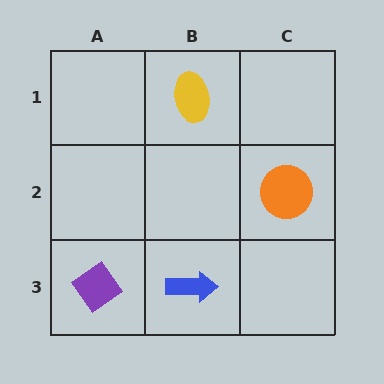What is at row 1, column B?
A yellow ellipse.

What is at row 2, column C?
An orange circle.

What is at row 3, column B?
A blue arrow.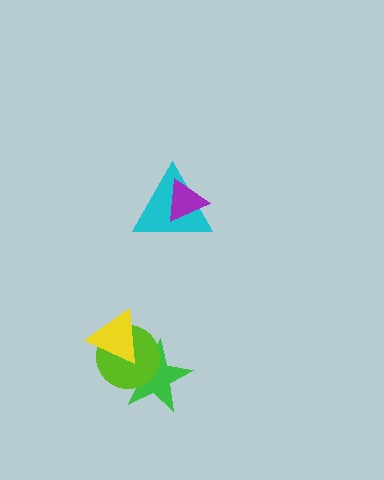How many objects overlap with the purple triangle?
1 object overlaps with the purple triangle.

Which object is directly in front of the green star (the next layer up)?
The lime circle is directly in front of the green star.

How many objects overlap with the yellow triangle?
2 objects overlap with the yellow triangle.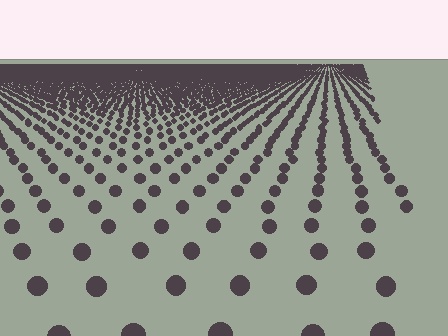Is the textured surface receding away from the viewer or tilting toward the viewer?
The surface is receding away from the viewer. Texture elements get smaller and denser toward the top.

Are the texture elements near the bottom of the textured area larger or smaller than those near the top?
Larger. Near the bottom, elements are closer to the viewer and appear at a bigger on-screen size.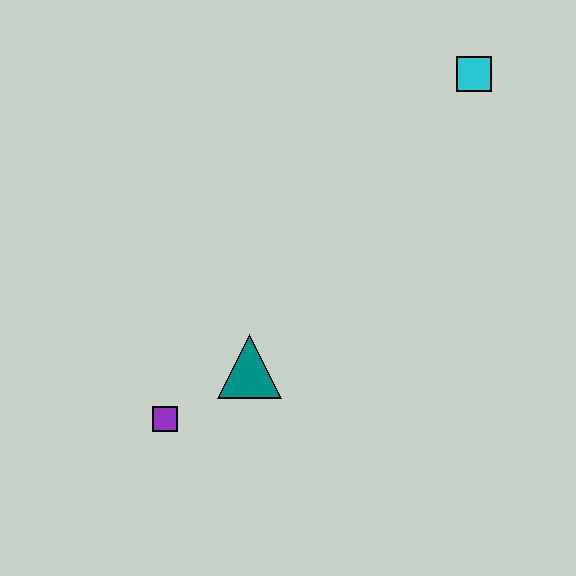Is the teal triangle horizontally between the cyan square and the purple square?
Yes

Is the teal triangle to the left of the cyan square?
Yes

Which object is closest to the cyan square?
The teal triangle is closest to the cyan square.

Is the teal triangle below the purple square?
No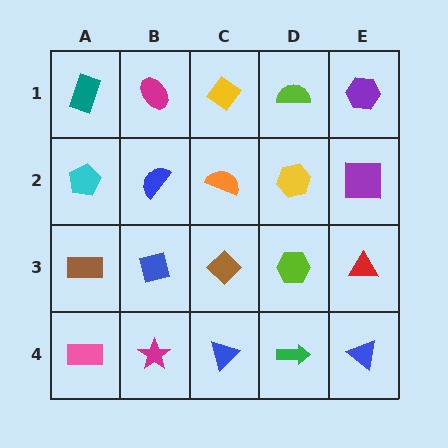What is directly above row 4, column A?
A brown rectangle.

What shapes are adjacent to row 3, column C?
An orange semicircle (row 2, column C), a blue triangle (row 4, column C), a blue square (row 3, column B), a lime hexagon (row 3, column D).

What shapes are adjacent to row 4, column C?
A brown diamond (row 3, column C), a magenta star (row 4, column B), a green arrow (row 4, column D).